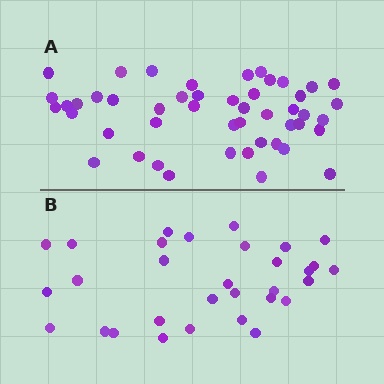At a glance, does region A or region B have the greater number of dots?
Region A (the top region) has more dots.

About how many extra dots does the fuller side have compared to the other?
Region A has approximately 15 more dots than region B.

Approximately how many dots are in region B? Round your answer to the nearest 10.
About 30 dots. (The exact count is 31, which rounds to 30.)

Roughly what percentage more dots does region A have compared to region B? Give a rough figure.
About 55% more.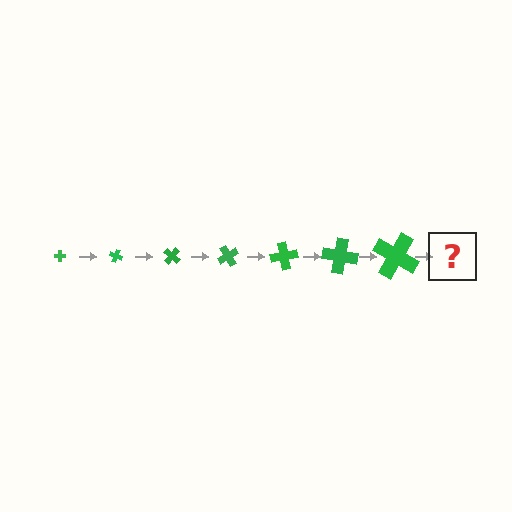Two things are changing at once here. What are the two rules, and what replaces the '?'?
The two rules are that the cross grows larger each step and it rotates 20 degrees each step. The '?' should be a cross, larger than the previous one and rotated 140 degrees from the start.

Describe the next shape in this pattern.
It should be a cross, larger than the previous one and rotated 140 degrees from the start.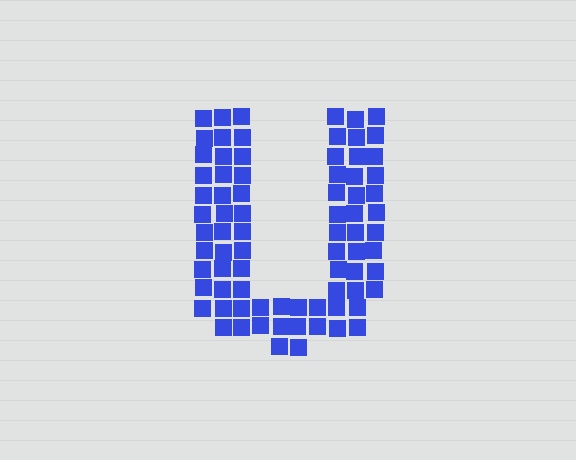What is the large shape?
The large shape is the letter U.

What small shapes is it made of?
It is made of small squares.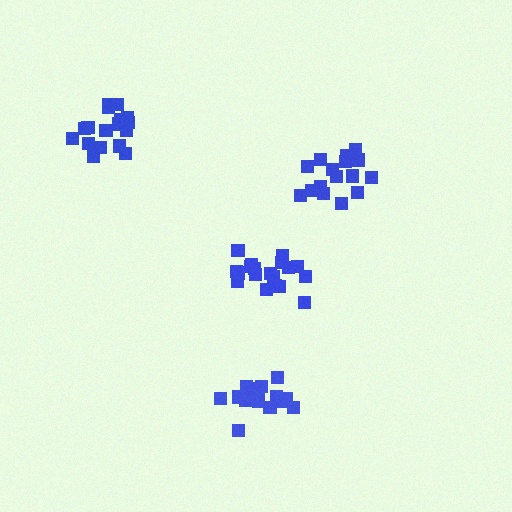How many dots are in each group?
Group 1: 16 dots, Group 2: 16 dots, Group 3: 18 dots, Group 4: 19 dots (69 total).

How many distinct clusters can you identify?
There are 4 distinct clusters.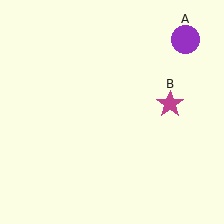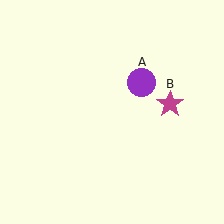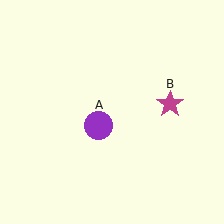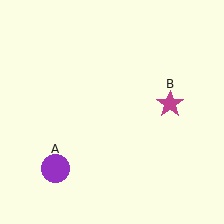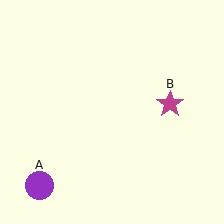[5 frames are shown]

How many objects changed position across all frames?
1 object changed position: purple circle (object A).